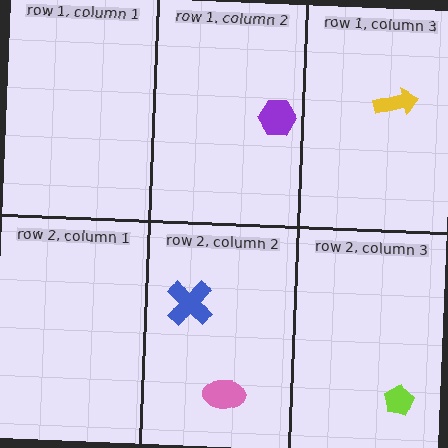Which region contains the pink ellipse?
The row 2, column 2 region.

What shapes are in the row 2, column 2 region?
The blue cross, the pink ellipse.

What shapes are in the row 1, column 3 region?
The yellow arrow.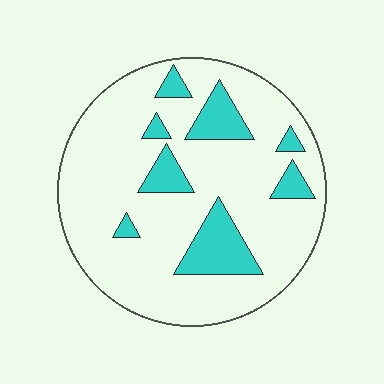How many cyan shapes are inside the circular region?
8.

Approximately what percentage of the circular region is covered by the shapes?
Approximately 20%.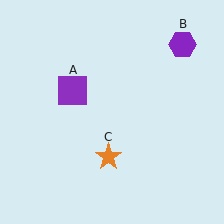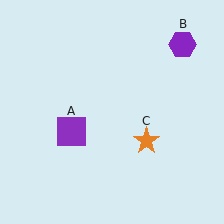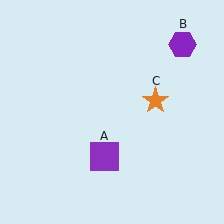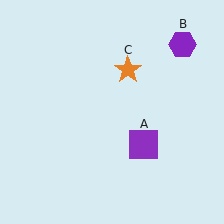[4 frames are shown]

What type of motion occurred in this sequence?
The purple square (object A), orange star (object C) rotated counterclockwise around the center of the scene.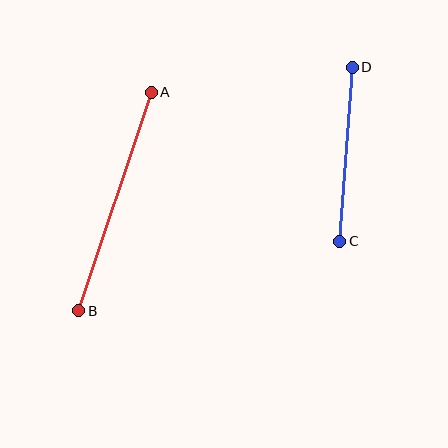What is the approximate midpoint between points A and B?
The midpoint is at approximately (115, 201) pixels.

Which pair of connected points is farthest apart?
Points A and B are farthest apart.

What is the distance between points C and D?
The distance is approximately 175 pixels.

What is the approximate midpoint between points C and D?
The midpoint is at approximately (346, 154) pixels.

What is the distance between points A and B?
The distance is approximately 230 pixels.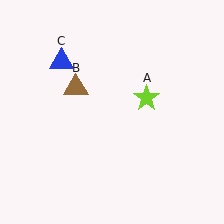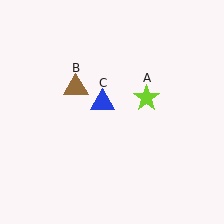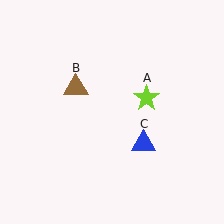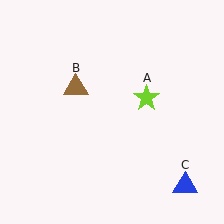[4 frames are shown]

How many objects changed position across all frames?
1 object changed position: blue triangle (object C).